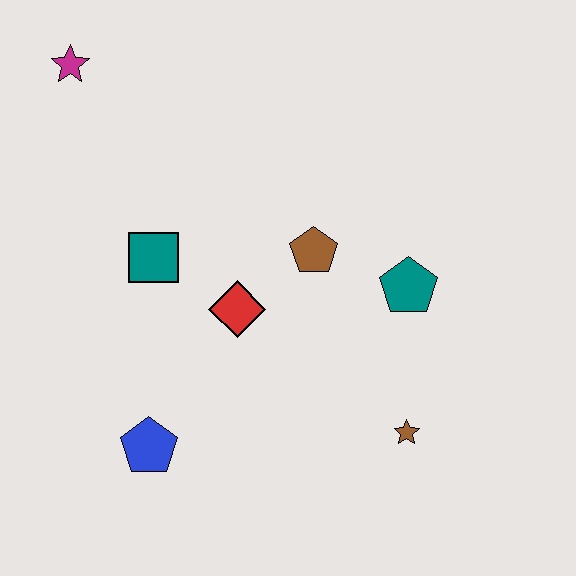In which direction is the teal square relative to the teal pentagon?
The teal square is to the left of the teal pentagon.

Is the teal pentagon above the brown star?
Yes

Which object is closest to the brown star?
The teal pentagon is closest to the brown star.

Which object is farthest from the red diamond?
The magenta star is farthest from the red diamond.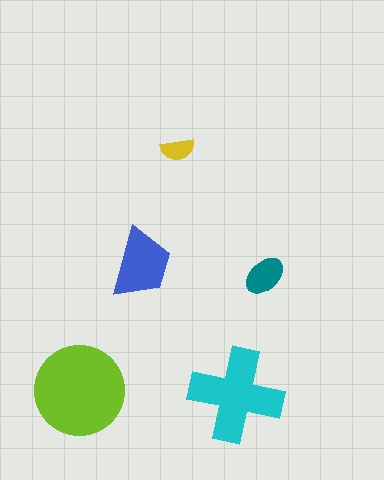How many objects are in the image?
There are 5 objects in the image.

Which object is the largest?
The lime circle.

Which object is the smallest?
The yellow semicircle.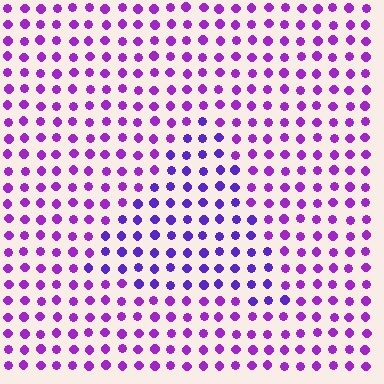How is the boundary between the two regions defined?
The boundary is defined purely by a slight shift in hue (about 26 degrees). Spacing, size, and orientation are identical on both sides.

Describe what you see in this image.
The image is filled with small purple elements in a uniform arrangement. A triangle-shaped region is visible where the elements are tinted to a slightly different hue, forming a subtle color boundary.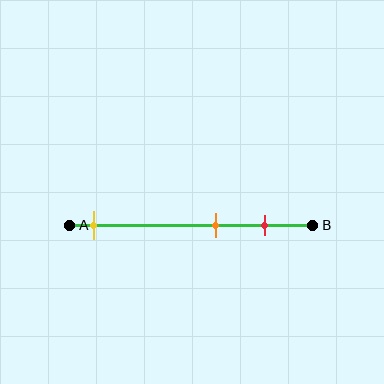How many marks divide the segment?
There are 3 marks dividing the segment.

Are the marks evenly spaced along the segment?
No, the marks are not evenly spaced.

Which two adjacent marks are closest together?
The orange and red marks are the closest adjacent pair.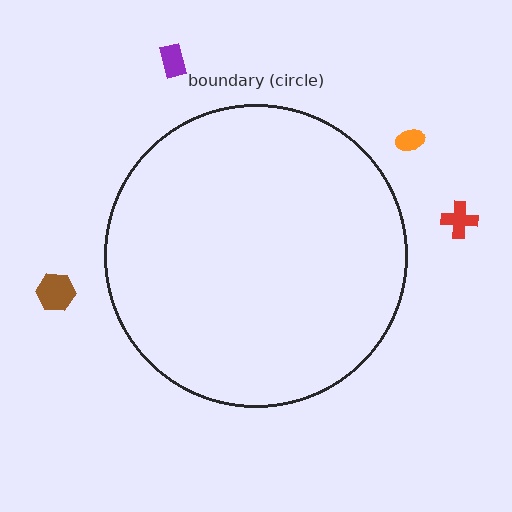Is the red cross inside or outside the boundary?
Outside.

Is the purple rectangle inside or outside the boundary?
Outside.